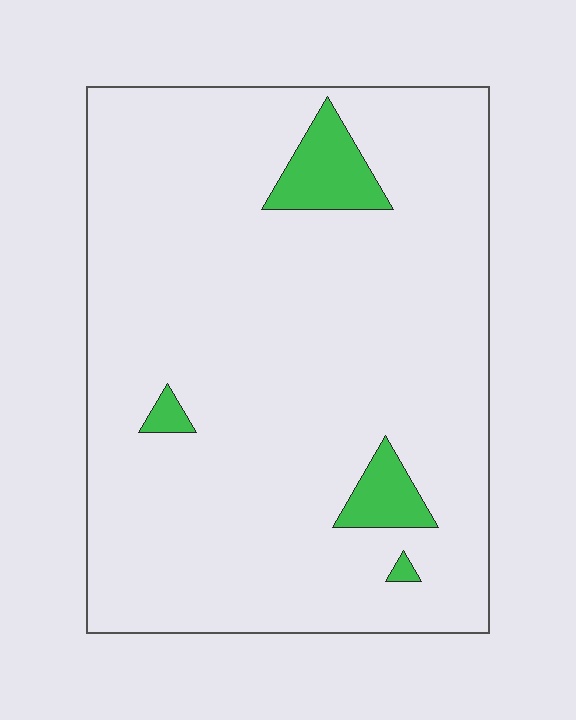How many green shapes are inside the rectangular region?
4.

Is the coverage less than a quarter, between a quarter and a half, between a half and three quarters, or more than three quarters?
Less than a quarter.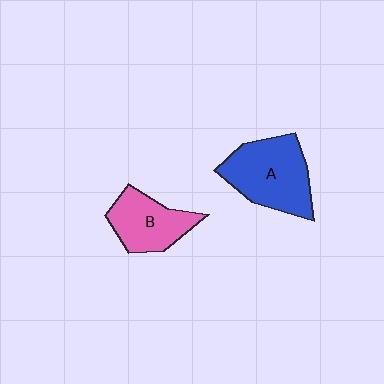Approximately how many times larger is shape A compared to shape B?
Approximately 1.4 times.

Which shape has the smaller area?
Shape B (pink).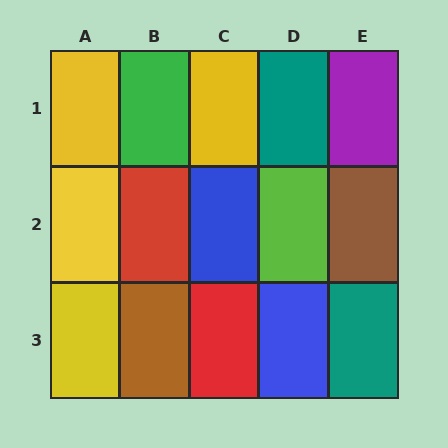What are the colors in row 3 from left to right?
Yellow, brown, red, blue, teal.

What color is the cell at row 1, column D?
Teal.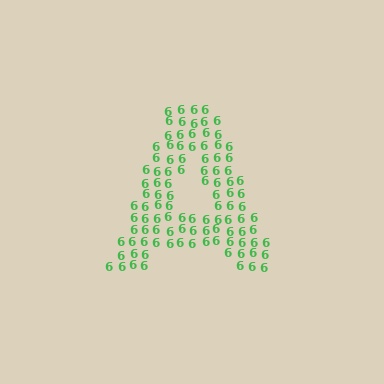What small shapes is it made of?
It is made of small digit 6's.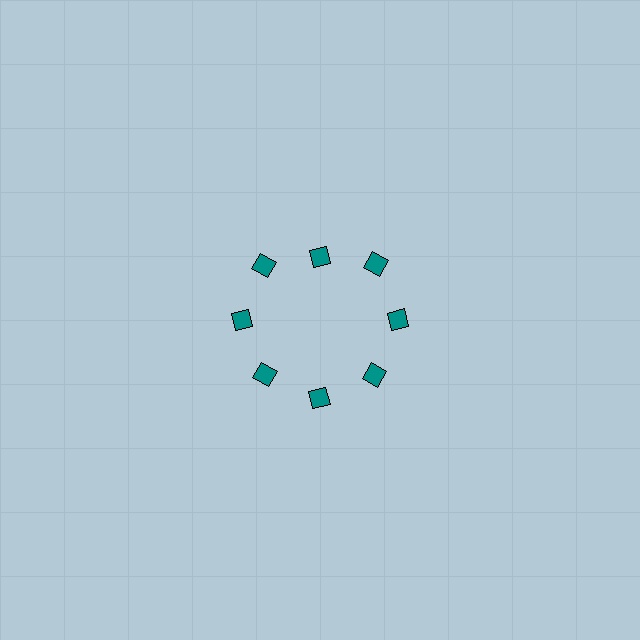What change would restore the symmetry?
The symmetry would be restored by moving it outward, back onto the ring so that all 8 diamonds sit at equal angles and equal distance from the center.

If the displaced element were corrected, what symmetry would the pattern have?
It would have 8-fold rotational symmetry — the pattern would map onto itself every 45 degrees.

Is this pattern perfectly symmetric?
No. The 8 teal diamonds are arranged in a ring, but one element near the 12 o'clock position is pulled inward toward the center, breaking the 8-fold rotational symmetry.